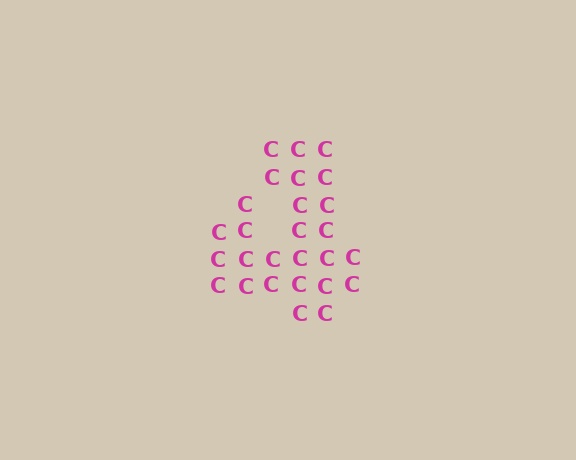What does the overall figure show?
The overall figure shows the digit 4.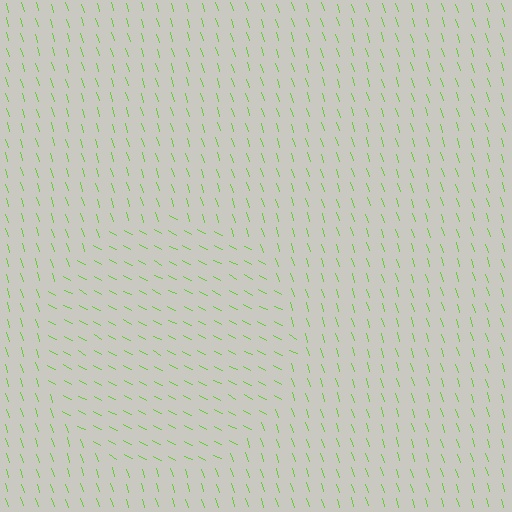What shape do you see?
I see a circle.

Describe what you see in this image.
The image is filled with small lime line segments. A circle region in the image has lines oriented differently from the surrounding lines, creating a visible texture boundary.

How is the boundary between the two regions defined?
The boundary is defined purely by a change in line orientation (approximately 45 degrees difference). All lines are the same color and thickness.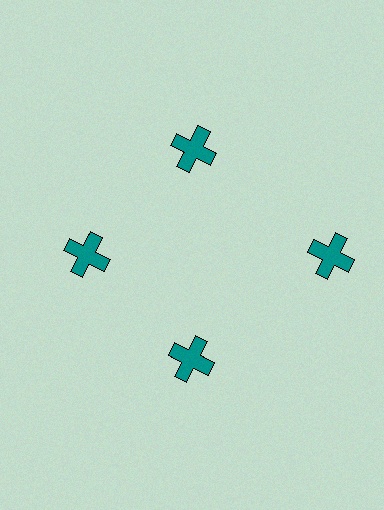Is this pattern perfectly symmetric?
No. The 4 teal crosses are arranged in a ring, but one element near the 3 o'clock position is pushed outward from the center, breaking the 4-fold rotational symmetry.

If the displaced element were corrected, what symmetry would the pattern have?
It would have 4-fold rotational symmetry — the pattern would map onto itself every 90 degrees.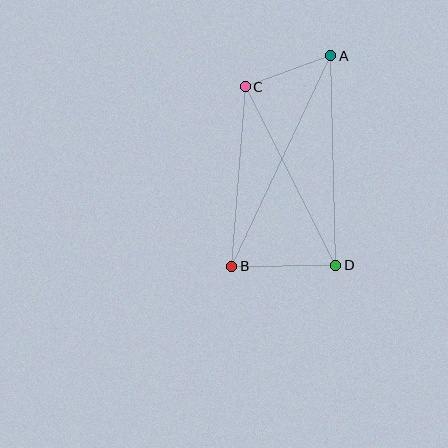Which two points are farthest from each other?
Points A and B are farthest from each other.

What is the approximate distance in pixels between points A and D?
The distance between A and D is approximately 209 pixels.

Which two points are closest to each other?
Points A and C are closest to each other.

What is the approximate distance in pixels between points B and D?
The distance between B and D is approximately 104 pixels.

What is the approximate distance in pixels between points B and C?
The distance between B and C is approximately 180 pixels.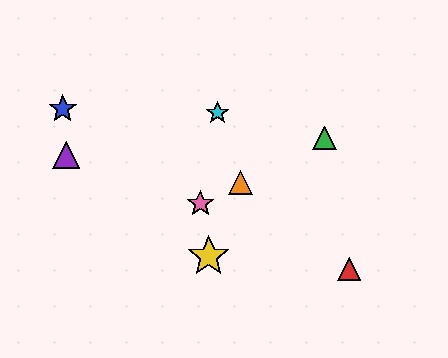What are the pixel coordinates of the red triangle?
The red triangle is at (349, 269).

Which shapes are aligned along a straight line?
The green triangle, the orange triangle, the pink star are aligned along a straight line.